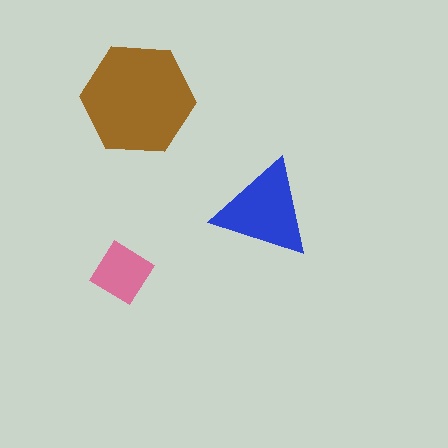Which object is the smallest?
The pink diamond.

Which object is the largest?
The brown hexagon.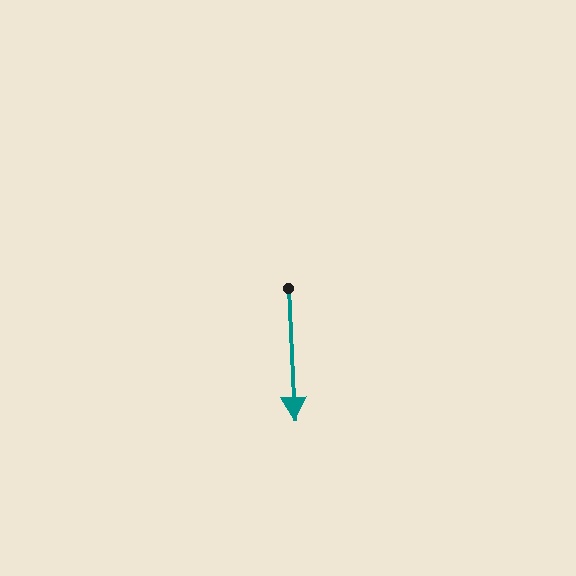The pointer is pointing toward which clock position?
Roughly 6 o'clock.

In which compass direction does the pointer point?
South.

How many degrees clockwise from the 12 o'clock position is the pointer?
Approximately 177 degrees.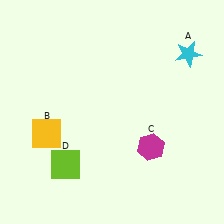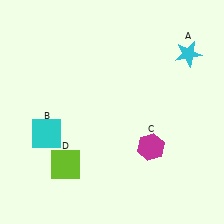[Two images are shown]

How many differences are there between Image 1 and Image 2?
There is 1 difference between the two images.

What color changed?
The square (B) changed from yellow in Image 1 to cyan in Image 2.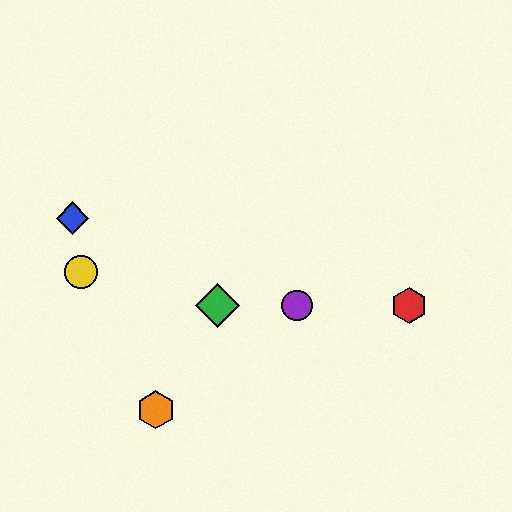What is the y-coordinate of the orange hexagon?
The orange hexagon is at y≈410.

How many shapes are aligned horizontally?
3 shapes (the red hexagon, the green diamond, the purple circle) are aligned horizontally.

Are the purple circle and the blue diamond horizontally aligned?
No, the purple circle is at y≈305 and the blue diamond is at y≈218.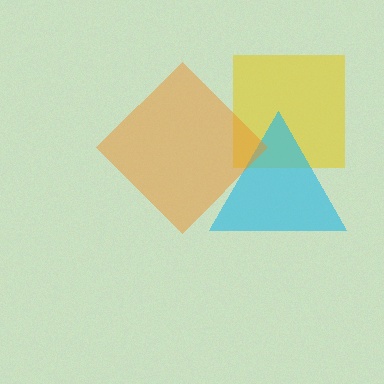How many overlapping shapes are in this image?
There are 3 overlapping shapes in the image.